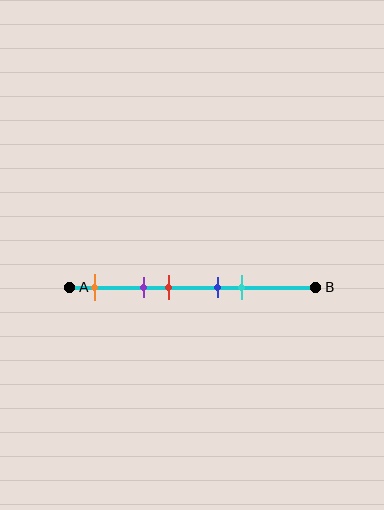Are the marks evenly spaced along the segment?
No, the marks are not evenly spaced.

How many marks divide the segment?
There are 5 marks dividing the segment.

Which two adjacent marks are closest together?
The blue and cyan marks are the closest adjacent pair.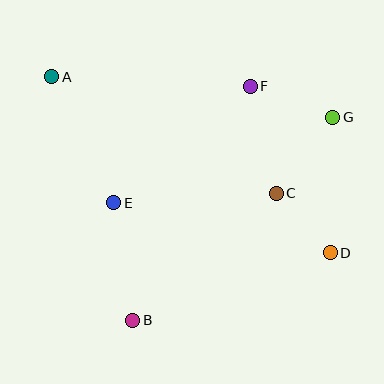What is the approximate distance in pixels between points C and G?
The distance between C and G is approximately 95 pixels.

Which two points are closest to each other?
Points C and D are closest to each other.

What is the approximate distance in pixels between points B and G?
The distance between B and G is approximately 285 pixels.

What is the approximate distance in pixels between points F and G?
The distance between F and G is approximately 88 pixels.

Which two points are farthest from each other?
Points A and D are farthest from each other.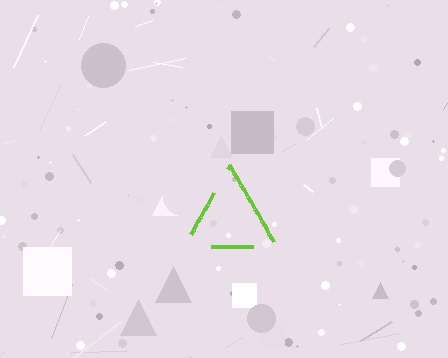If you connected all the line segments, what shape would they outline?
They would outline a triangle.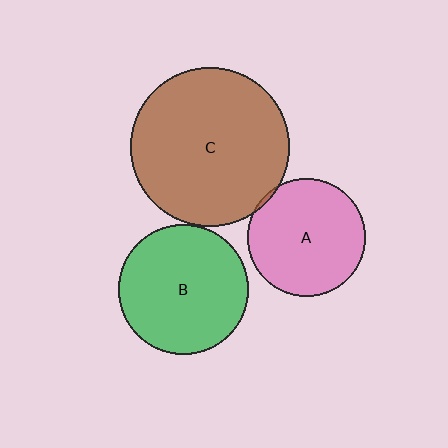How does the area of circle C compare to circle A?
Approximately 1.8 times.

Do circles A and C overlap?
Yes.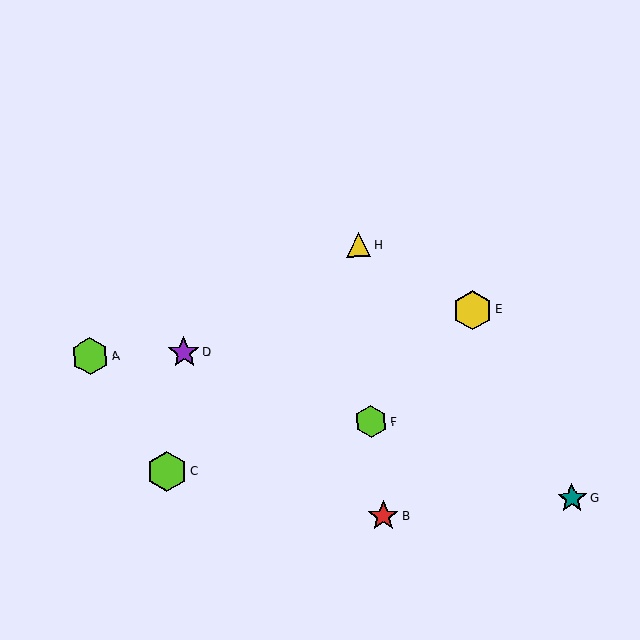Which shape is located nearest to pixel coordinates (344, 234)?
The yellow triangle (labeled H) at (358, 245) is nearest to that location.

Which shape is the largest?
The lime hexagon (labeled C) is the largest.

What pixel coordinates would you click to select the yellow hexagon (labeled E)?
Click at (472, 310) to select the yellow hexagon E.